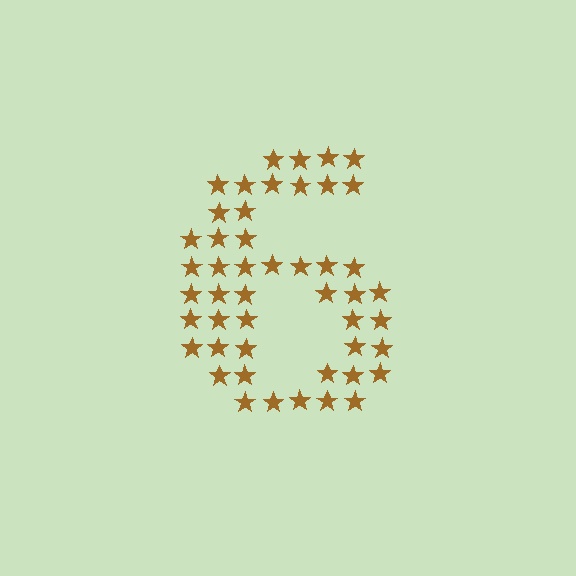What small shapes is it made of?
It is made of small stars.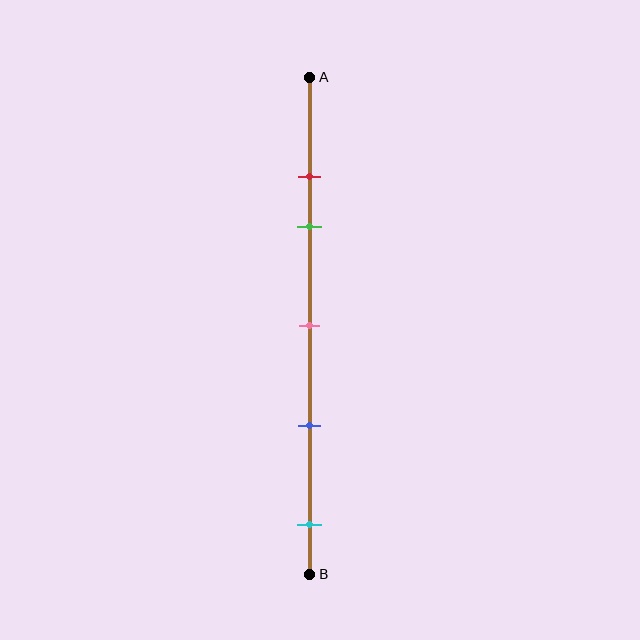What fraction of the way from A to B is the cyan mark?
The cyan mark is approximately 90% (0.9) of the way from A to B.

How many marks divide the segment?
There are 5 marks dividing the segment.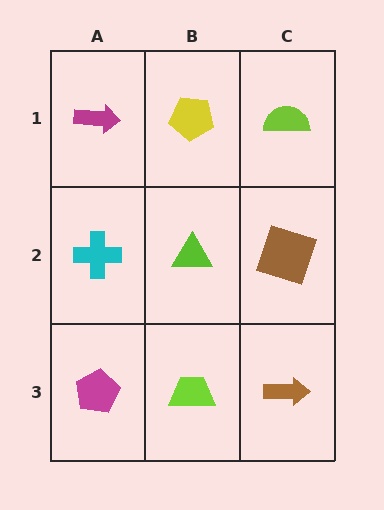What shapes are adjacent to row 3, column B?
A lime triangle (row 2, column B), a magenta pentagon (row 3, column A), a brown arrow (row 3, column C).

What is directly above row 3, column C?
A brown square.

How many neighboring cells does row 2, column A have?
3.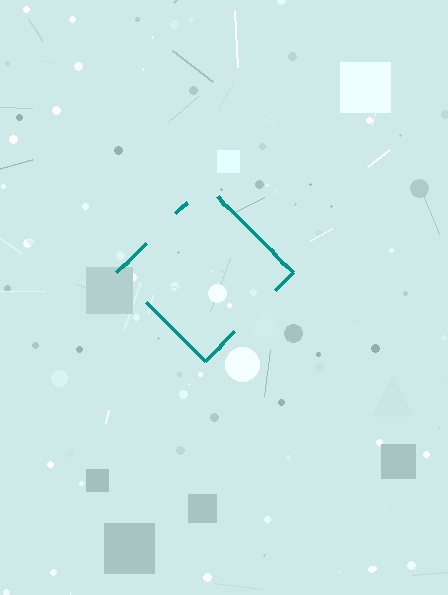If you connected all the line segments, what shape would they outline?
They would outline a diamond.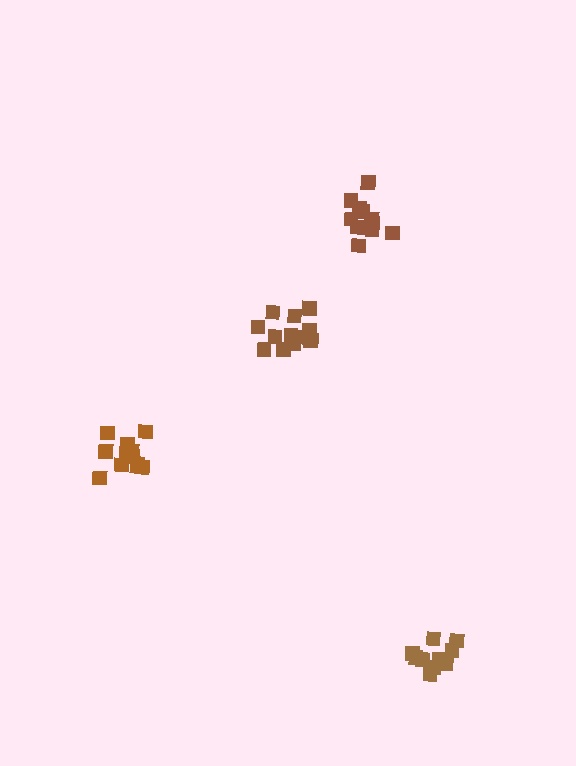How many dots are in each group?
Group 1: 11 dots, Group 2: 10 dots, Group 3: 12 dots, Group 4: 13 dots (46 total).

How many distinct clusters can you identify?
There are 4 distinct clusters.